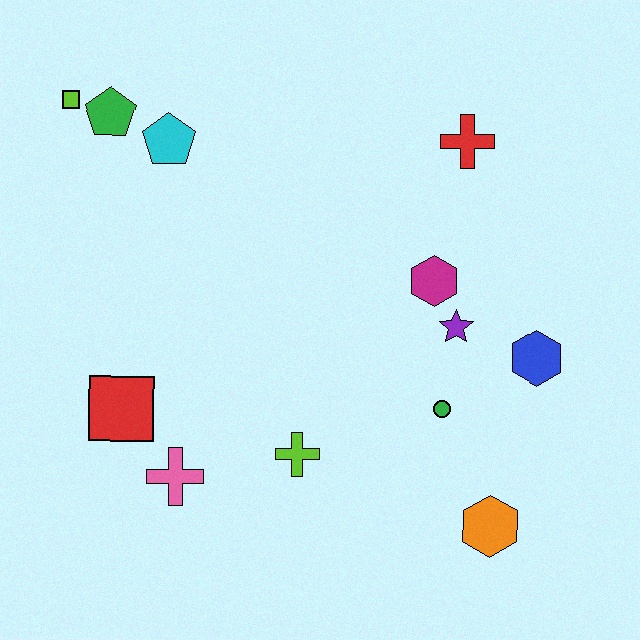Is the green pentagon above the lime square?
No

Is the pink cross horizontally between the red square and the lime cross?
Yes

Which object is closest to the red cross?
The magenta hexagon is closest to the red cross.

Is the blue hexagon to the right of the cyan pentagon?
Yes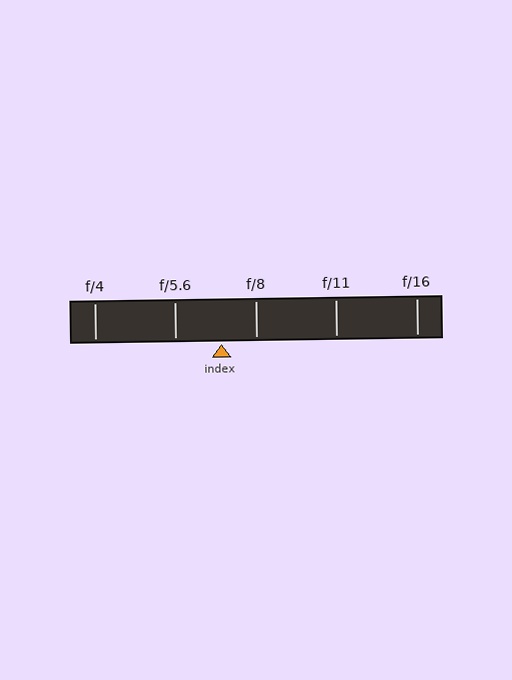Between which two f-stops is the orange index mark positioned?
The index mark is between f/5.6 and f/8.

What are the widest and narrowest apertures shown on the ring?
The widest aperture shown is f/4 and the narrowest is f/16.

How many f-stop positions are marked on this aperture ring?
There are 5 f-stop positions marked.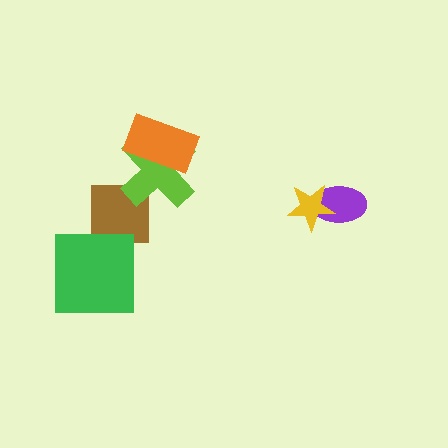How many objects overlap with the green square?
0 objects overlap with the green square.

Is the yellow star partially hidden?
No, no other shape covers it.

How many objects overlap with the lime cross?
2 objects overlap with the lime cross.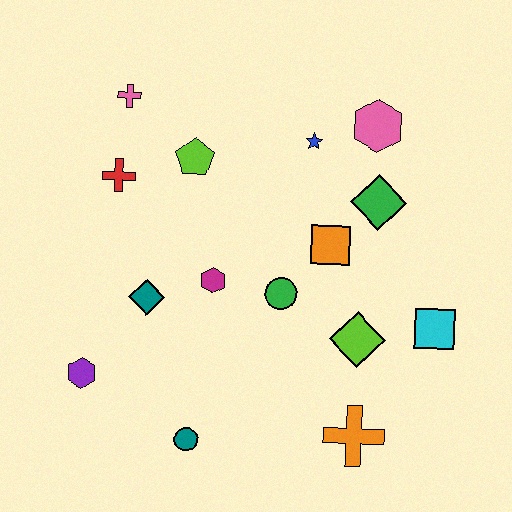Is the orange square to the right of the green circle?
Yes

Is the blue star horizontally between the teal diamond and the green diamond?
Yes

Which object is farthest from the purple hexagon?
The pink hexagon is farthest from the purple hexagon.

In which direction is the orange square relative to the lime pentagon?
The orange square is to the right of the lime pentagon.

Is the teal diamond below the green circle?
Yes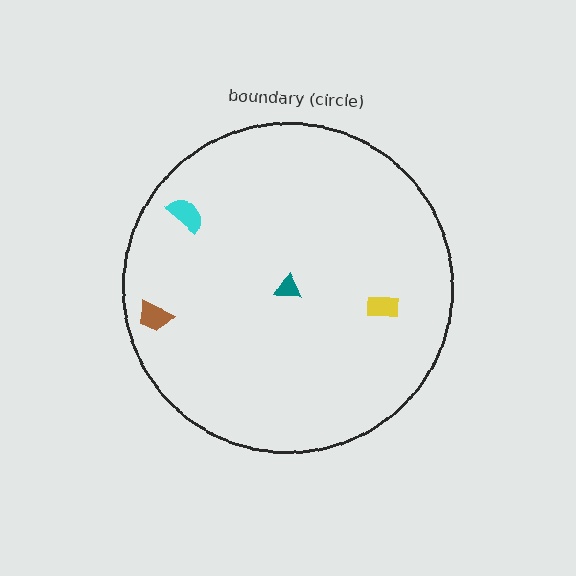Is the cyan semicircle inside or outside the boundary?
Inside.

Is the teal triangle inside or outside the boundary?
Inside.